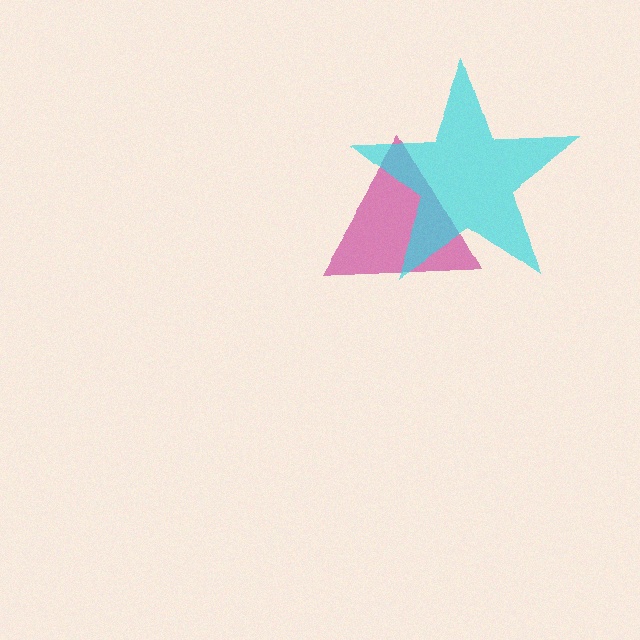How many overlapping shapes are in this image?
There are 2 overlapping shapes in the image.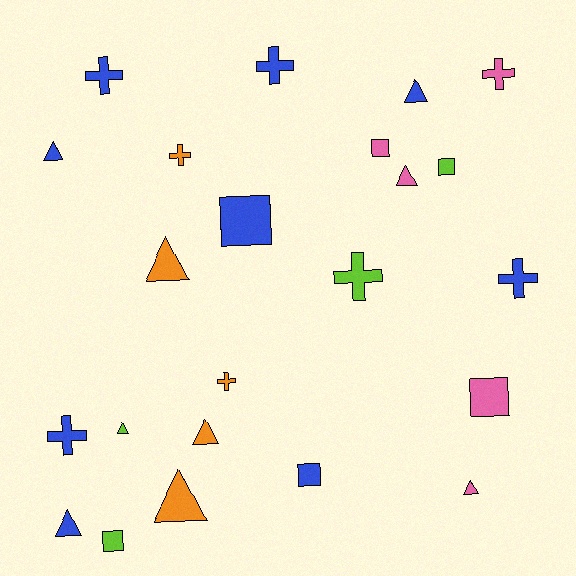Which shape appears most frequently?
Triangle, with 9 objects.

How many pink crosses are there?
There is 1 pink cross.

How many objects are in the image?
There are 23 objects.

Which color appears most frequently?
Blue, with 9 objects.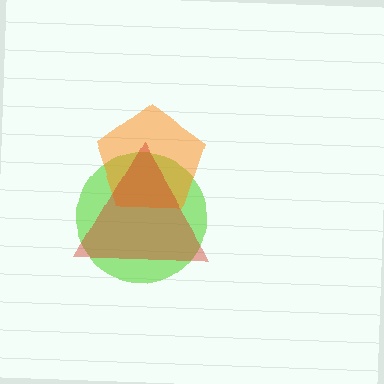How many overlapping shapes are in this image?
There are 3 overlapping shapes in the image.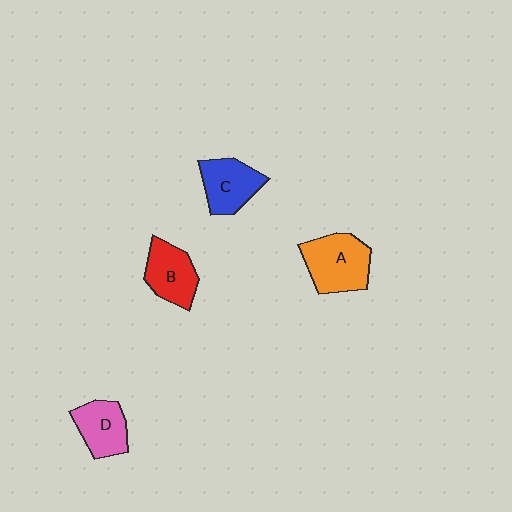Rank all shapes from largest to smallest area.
From largest to smallest: A (orange), C (blue), B (red), D (pink).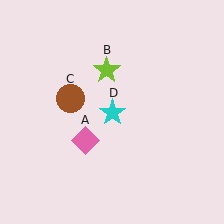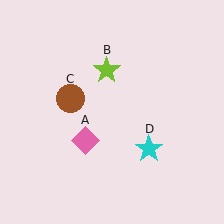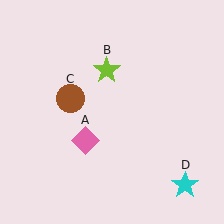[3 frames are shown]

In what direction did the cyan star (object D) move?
The cyan star (object D) moved down and to the right.